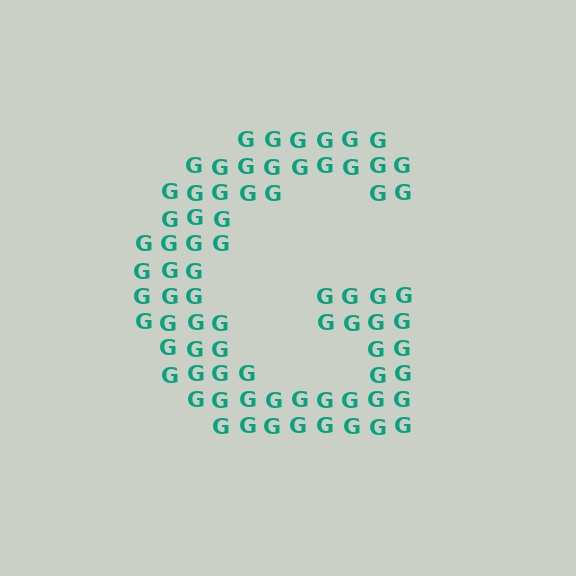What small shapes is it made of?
It is made of small letter G's.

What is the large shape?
The large shape is the letter G.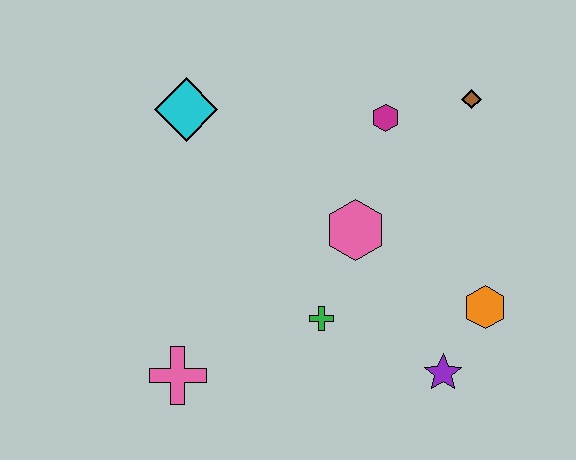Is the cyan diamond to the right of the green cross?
No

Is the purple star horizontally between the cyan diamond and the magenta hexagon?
No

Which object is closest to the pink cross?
The green cross is closest to the pink cross.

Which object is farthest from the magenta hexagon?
The pink cross is farthest from the magenta hexagon.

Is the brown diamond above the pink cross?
Yes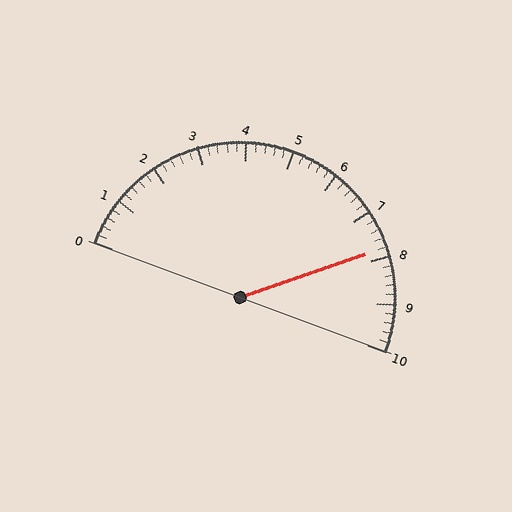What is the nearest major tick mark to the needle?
The nearest major tick mark is 8.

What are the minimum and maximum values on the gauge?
The gauge ranges from 0 to 10.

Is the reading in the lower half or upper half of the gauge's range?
The reading is in the upper half of the range (0 to 10).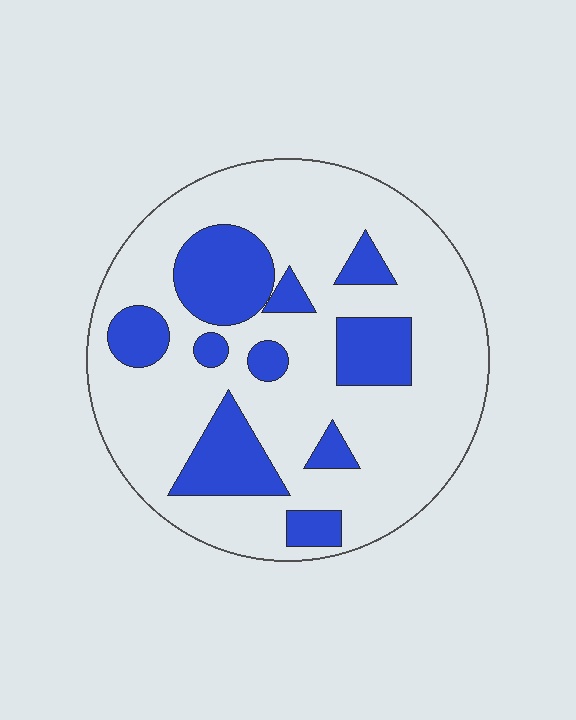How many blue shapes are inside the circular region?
10.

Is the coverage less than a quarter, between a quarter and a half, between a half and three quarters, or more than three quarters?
Between a quarter and a half.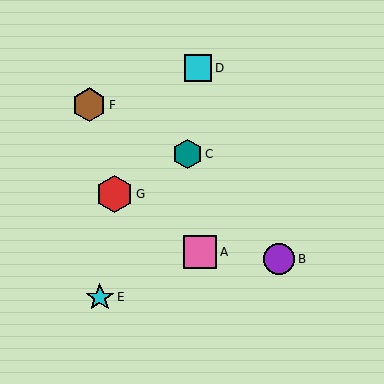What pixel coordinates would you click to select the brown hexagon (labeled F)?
Click at (89, 105) to select the brown hexagon F.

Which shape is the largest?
The red hexagon (labeled G) is the largest.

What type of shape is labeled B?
Shape B is a purple circle.